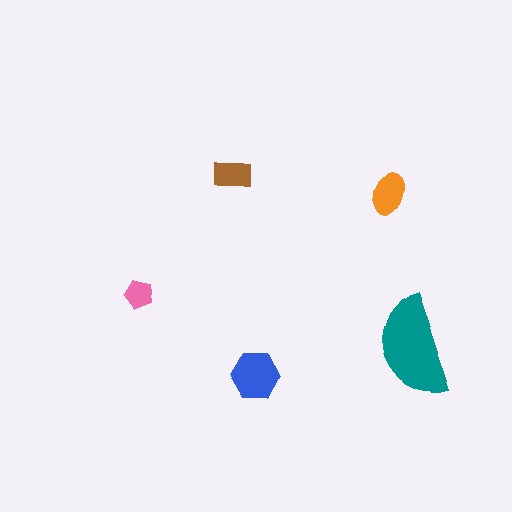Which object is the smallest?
The pink pentagon.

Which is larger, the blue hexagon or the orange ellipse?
The blue hexagon.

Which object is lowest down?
The blue hexagon is bottommost.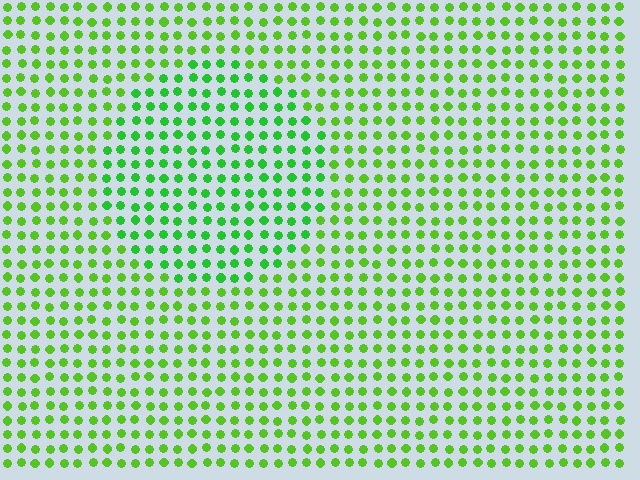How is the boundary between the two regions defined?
The boundary is defined purely by a slight shift in hue (about 23 degrees). Spacing, size, and orientation are identical on both sides.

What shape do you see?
I see a circle.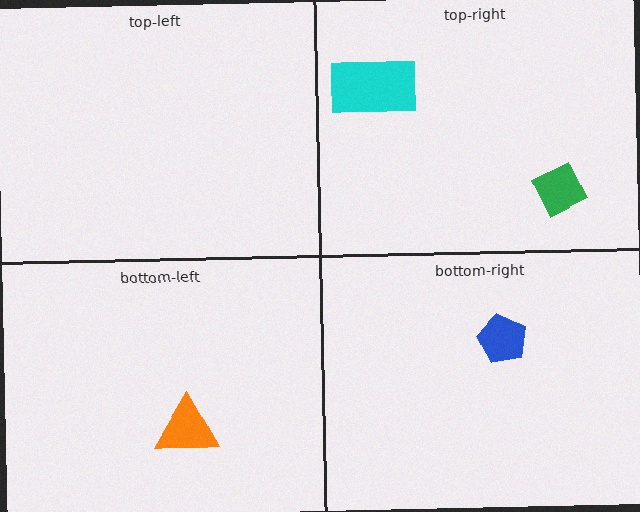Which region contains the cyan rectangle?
The top-right region.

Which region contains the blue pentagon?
The bottom-right region.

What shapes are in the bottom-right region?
The blue pentagon.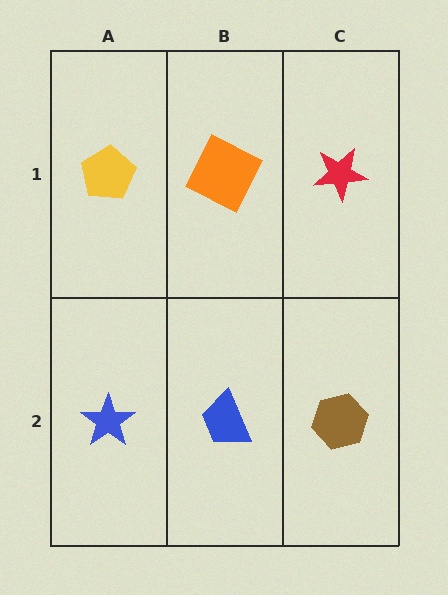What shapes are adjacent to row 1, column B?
A blue trapezoid (row 2, column B), a yellow pentagon (row 1, column A), a red star (row 1, column C).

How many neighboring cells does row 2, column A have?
2.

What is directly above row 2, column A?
A yellow pentagon.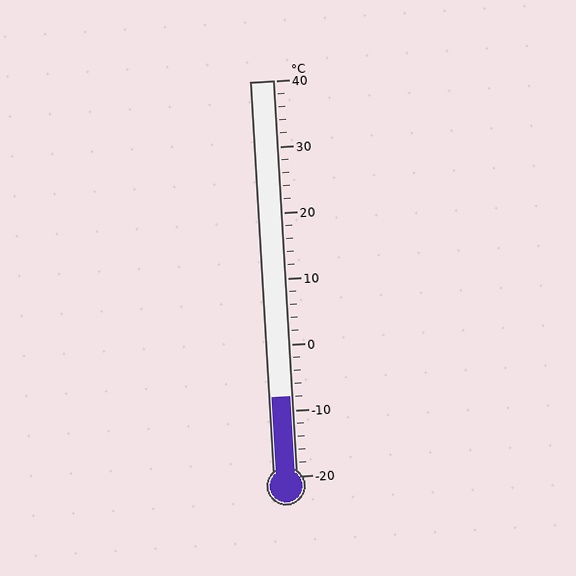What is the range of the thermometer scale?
The thermometer scale ranges from -20°C to 40°C.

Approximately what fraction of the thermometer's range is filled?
The thermometer is filled to approximately 20% of its range.